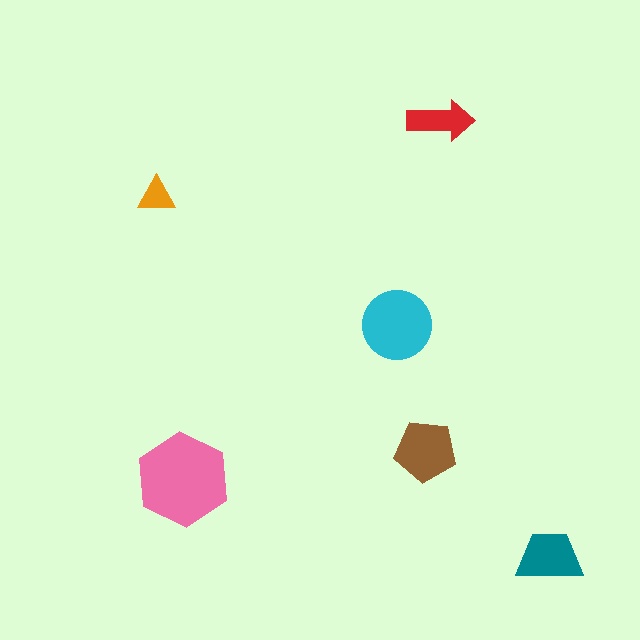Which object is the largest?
The pink hexagon.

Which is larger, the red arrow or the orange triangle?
The red arrow.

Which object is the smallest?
The orange triangle.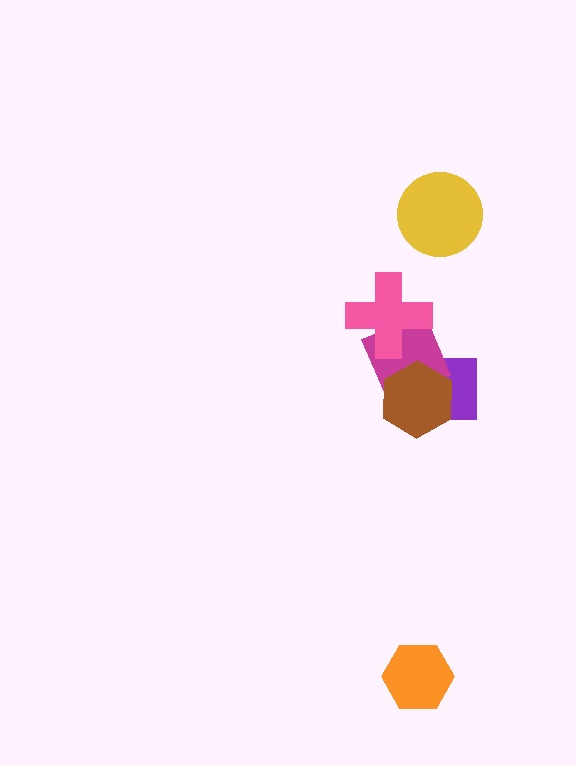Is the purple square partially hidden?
Yes, it is partially covered by another shape.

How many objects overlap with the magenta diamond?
3 objects overlap with the magenta diamond.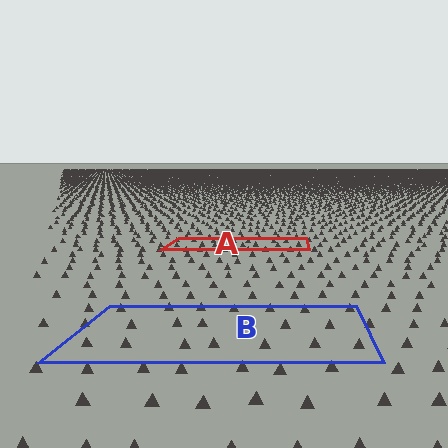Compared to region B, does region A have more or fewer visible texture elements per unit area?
Region A has more texture elements per unit area — they are packed more densely because it is farther away.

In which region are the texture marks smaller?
The texture marks are smaller in region A, because it is farther away.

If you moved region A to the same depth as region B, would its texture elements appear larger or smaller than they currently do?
They would appear larger. At a closer depth, the same texture elements are projected at a bigger on-screen size.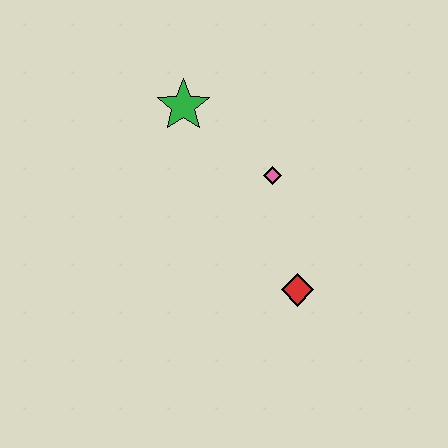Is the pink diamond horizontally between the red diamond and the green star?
Yes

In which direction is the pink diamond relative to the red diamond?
The pink diamond is above the red diamond.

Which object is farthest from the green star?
The red diamond is farthest from the green star.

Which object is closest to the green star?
The pink diamond is closest to the green star.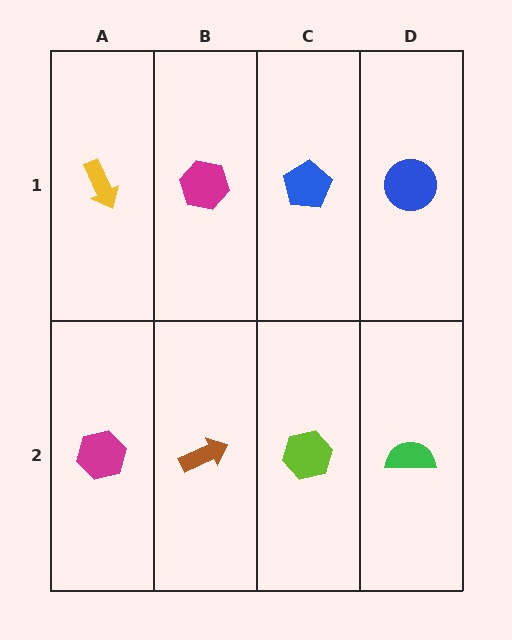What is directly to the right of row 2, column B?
A lime hexagon.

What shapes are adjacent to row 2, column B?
A magenta hexagon (row 1, column B), a magenta hexagon (row 2, column A), a lime hexagon (row 2, column C).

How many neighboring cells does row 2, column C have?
3.